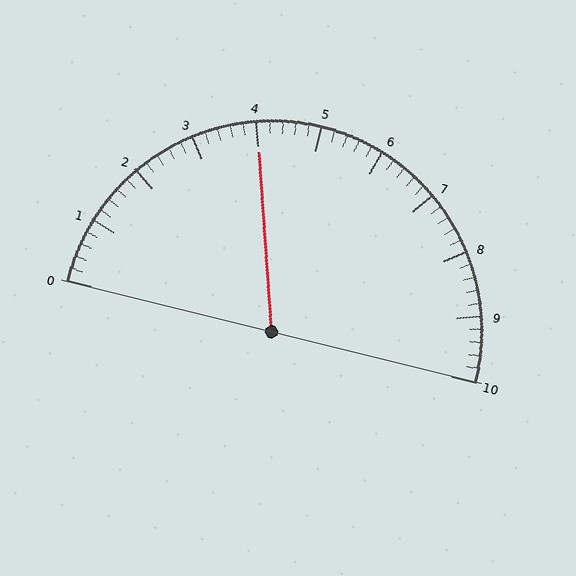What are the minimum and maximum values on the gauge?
The gauge ranges from 0 to 10.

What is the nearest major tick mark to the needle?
The nearest major tick mark is 4.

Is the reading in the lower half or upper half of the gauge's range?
The reading is in the lower half of the range (0 to 10).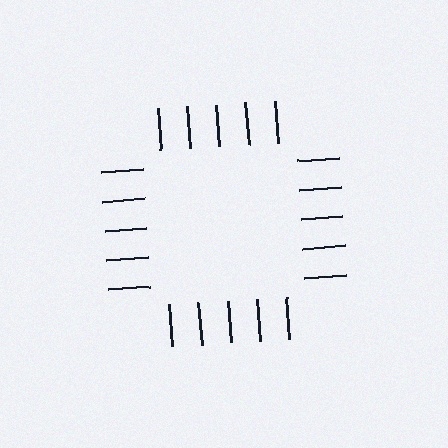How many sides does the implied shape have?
4 sides — the line-ends trace a square.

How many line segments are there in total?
20 — 5 along each of the 4 edges.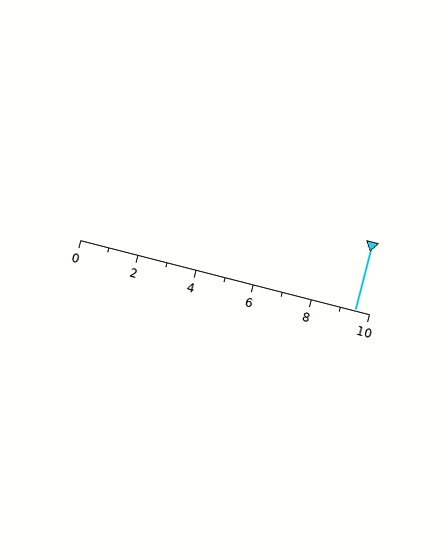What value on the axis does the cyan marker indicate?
The marker indicates approximately 9.5.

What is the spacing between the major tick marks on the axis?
The major ticks are spaced 2 apart.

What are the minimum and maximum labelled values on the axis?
The axis runs from 0 to 10.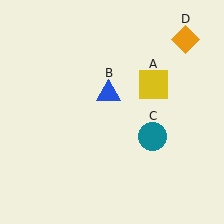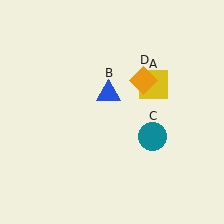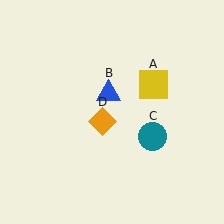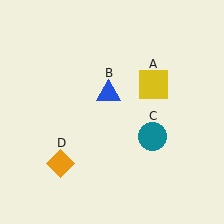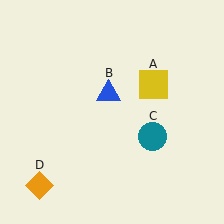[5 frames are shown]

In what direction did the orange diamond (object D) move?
The orange diamond (object D) moved down and to the left.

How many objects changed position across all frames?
1 object changed position: orange diamond (object D).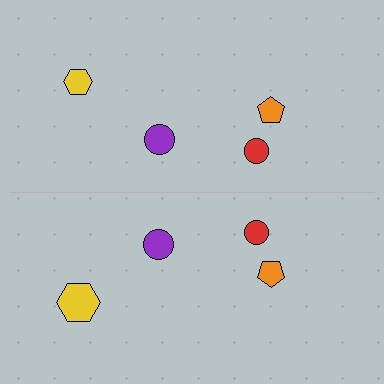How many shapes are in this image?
There are 8 shapes in this image.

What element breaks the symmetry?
The yellow hexagon on the bottom side has a different size than its mirror counterpart.